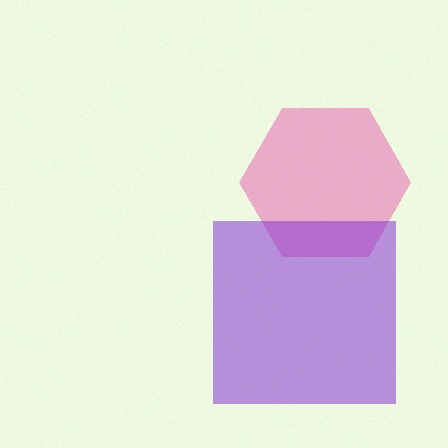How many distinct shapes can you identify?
There are 2 distinct shapes: a pink hexagon, a purple square.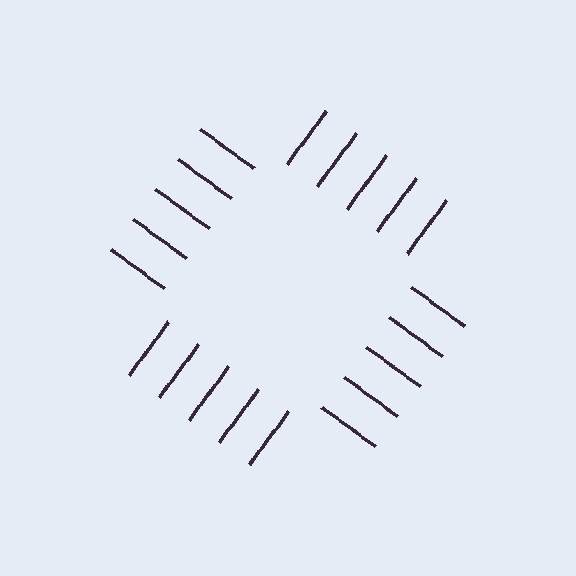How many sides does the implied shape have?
4 sides — the line-ends trace a square.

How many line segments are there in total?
20 — 5 along each of the 4 edges.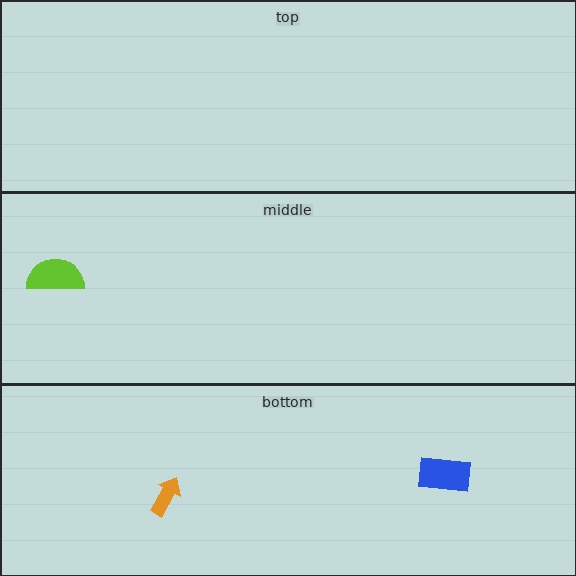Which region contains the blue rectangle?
The bottom region.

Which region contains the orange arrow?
The bottom region.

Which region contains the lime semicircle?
The middle region.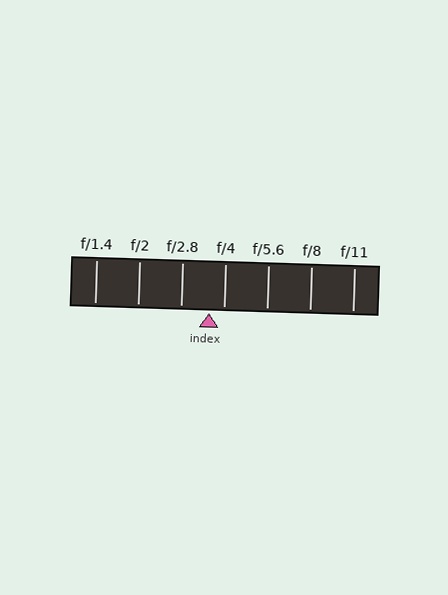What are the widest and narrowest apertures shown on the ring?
The widest aperture shown is f/1.4 and the narrowest is f/11.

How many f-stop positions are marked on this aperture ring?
There are 7 f-stop positions marked.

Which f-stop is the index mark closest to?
The index mark is closest to f/4.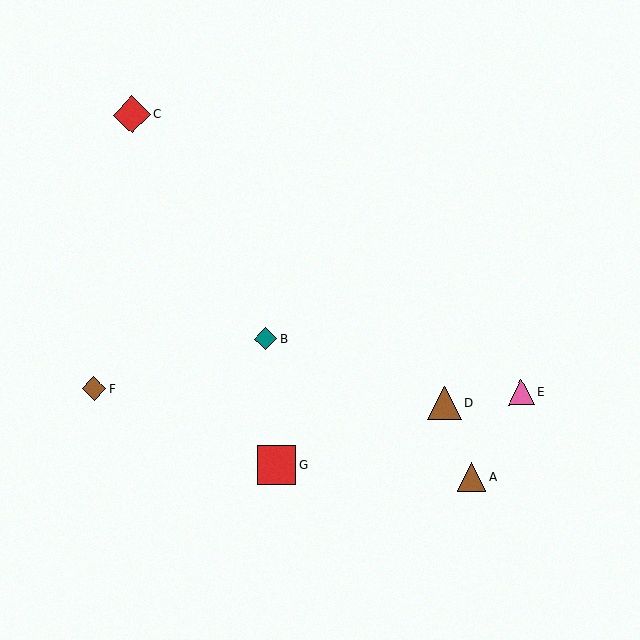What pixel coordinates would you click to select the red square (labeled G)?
Click at (276, 465) to select the red square G.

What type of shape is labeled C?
Shape C is a red diamond.